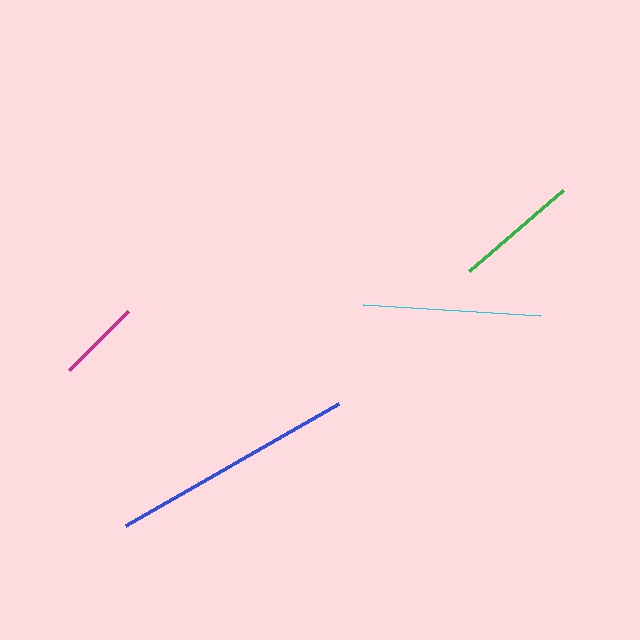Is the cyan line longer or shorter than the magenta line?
The cyan line is longer than the magenta line.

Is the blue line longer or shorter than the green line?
The blue line is longer than the green line.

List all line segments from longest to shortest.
From longest to shortest: blue, cyan, green, magenta.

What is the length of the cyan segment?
The cyan segment is approximately 177 pixels long.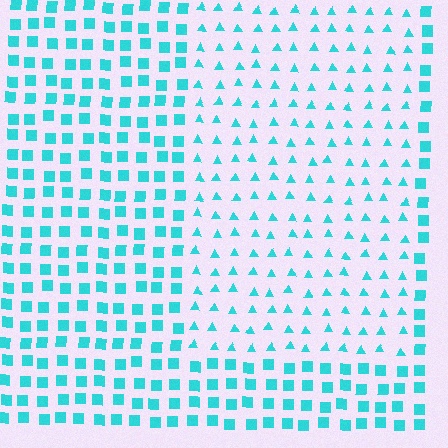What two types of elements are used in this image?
The image uses triangles inside the rectangle region and squares outside it.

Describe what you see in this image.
The image is filled with small cyan elements arranged in a uniform grid. A rectangle-shaped region contains triangles, while the surrounding area contains squares. The boundary is defined purely by the change in element shape.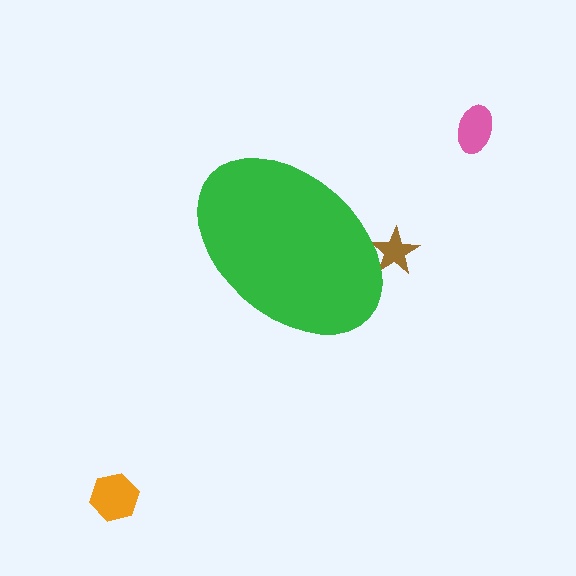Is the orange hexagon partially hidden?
No, the orange hexagon is fully visible.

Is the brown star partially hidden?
Yes, the brown star is partially hidden behind the green ellipse.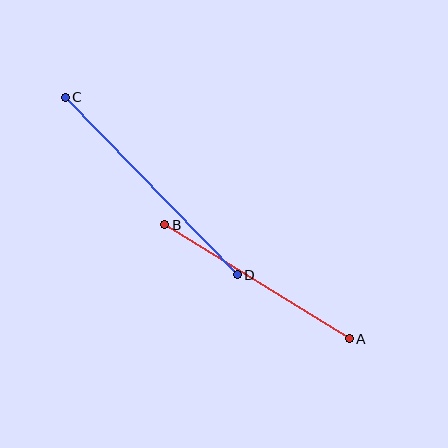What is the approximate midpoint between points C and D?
The midpoint is at approximately (151, 186) pixels.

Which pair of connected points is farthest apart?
Points C and D are farthest apart.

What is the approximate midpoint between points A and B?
The midpoint is at approximately (257, 282) pixels.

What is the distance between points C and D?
The distance is approximately 247 pixels.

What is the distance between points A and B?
The distance is approximately 217 pixels.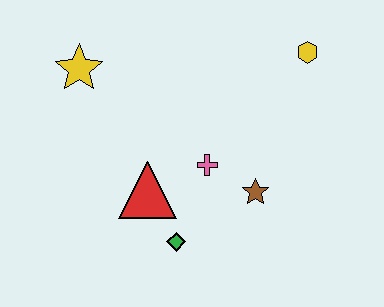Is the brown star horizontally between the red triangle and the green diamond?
No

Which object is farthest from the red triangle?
The yellow hexagon is farthest from the red triangle.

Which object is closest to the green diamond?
The red triangle is closest to the green diamond.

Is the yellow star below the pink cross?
No